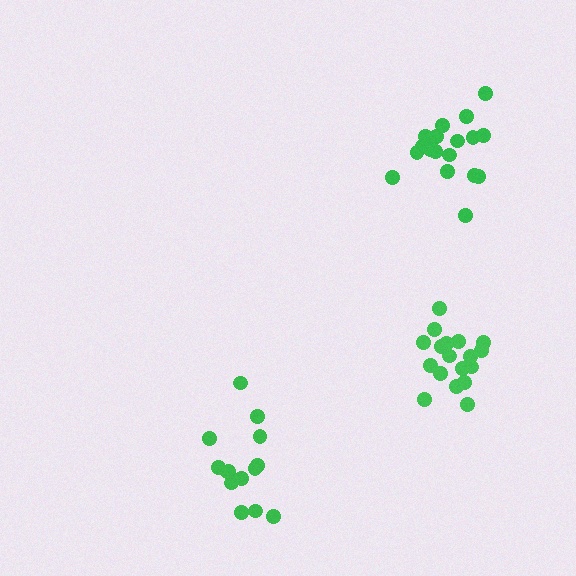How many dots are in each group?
Group 1: 18 dots, Group 2: 18 dots, Group 3: 14 dots (50 total).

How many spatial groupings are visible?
There are 3 spatial groupings.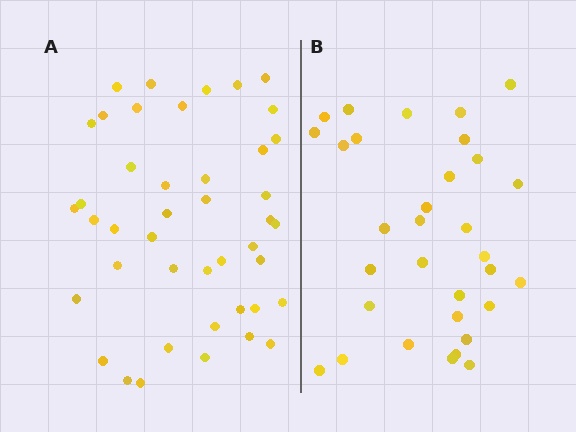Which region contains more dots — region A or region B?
Region A (the left region) has more dots.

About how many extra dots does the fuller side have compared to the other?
Region A has roughly 12 or so more dots than region B.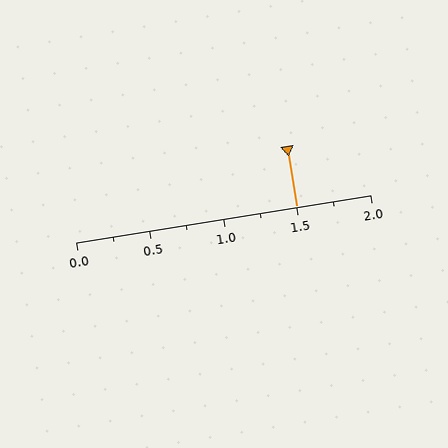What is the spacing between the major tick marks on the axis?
The major ticks are spaced 0.5 apart.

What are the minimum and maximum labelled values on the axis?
The axis runs from 0.0 to 2.0.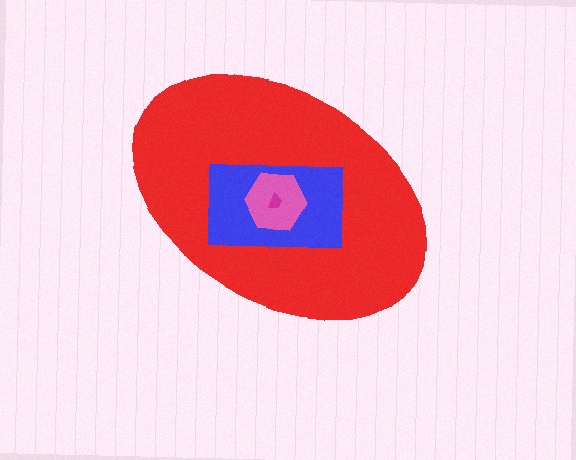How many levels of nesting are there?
4.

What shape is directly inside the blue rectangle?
The pink hexagon.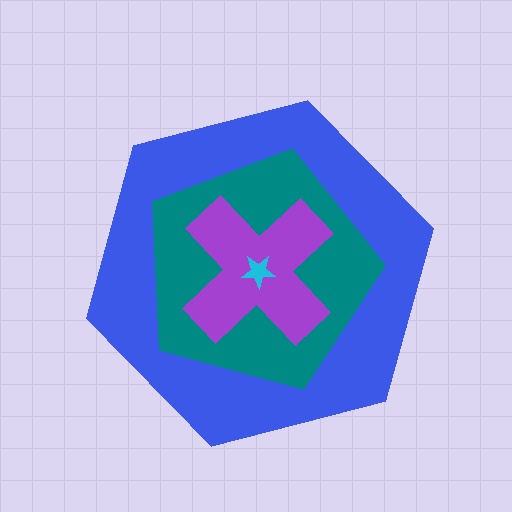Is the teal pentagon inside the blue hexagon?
Yes.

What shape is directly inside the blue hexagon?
The teal pentagon.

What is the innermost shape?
The cyan star.